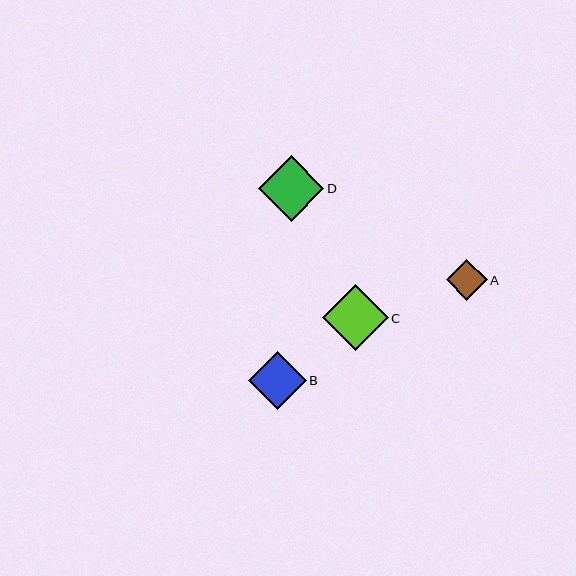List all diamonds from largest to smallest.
From largest to smallest: C, D, B, A.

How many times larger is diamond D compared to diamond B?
Diamond D is approximately 1.1 times the size of diamond B.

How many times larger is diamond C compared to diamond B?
Diamond C is approximately 1.1 times the size of diamond B.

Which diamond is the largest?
Diamond C is the largest with a size of approximately 66 pixels.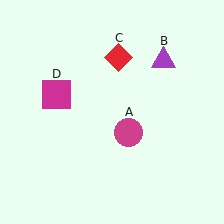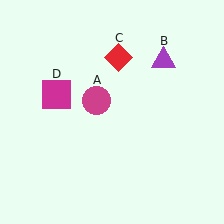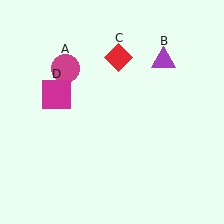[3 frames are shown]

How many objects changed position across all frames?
1 object changed position: magenta circle (object A).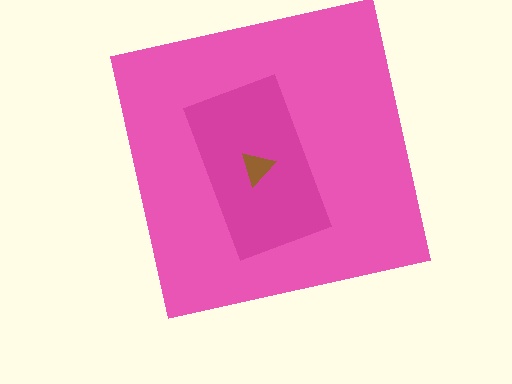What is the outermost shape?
The pink square.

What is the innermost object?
The brown triangle.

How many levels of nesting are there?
3.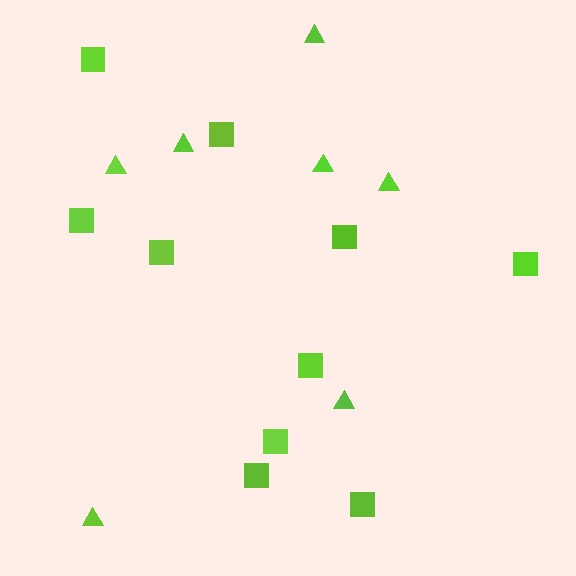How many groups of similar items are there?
There are 2 groups: one group of triangles (7) and one group of squares (10).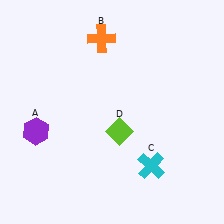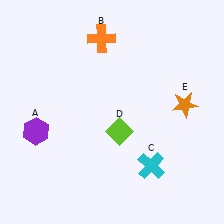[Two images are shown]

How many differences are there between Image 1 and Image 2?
There is 1 difference between the two images.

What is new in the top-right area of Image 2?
An orange star (E) was added in the top-right area of Image 2.